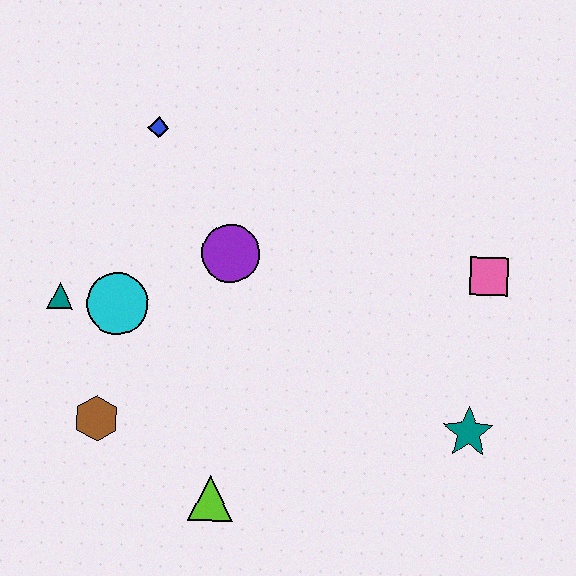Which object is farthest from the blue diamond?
The teal star is farthest from the blue diamond.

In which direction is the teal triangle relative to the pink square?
The teal triangle is to the left of the pink square.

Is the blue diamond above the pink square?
Yes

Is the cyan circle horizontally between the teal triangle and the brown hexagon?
No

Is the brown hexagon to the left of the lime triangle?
Yes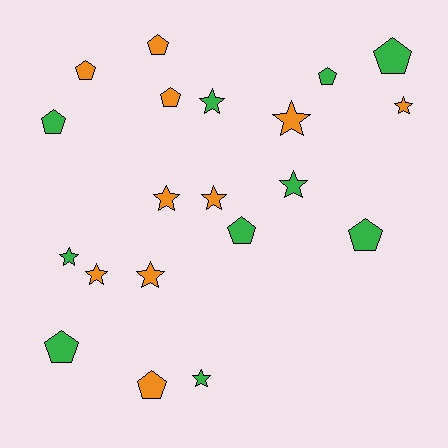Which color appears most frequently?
Orange, with 10 objects.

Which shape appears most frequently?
Pentagon, with 10 objects.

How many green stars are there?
There are 4 green stars.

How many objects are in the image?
There are 20 objects.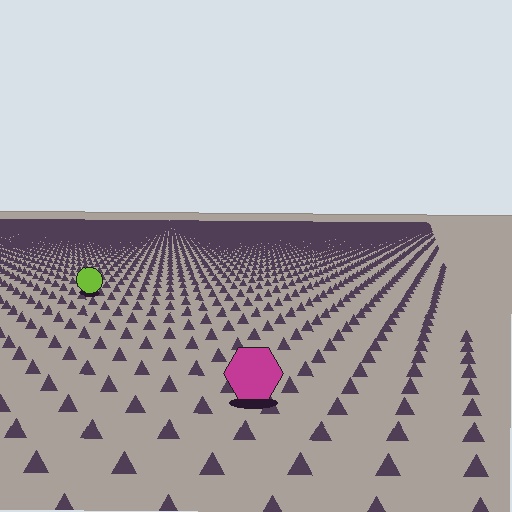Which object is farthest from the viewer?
The lime circle is farthest from the viewer. It appears smaller and the ground texture around it is denser.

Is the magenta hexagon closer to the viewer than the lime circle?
Yes. The magenta hexagon is closer — you can tell from the texture gradient: the ground texture is coarser near it.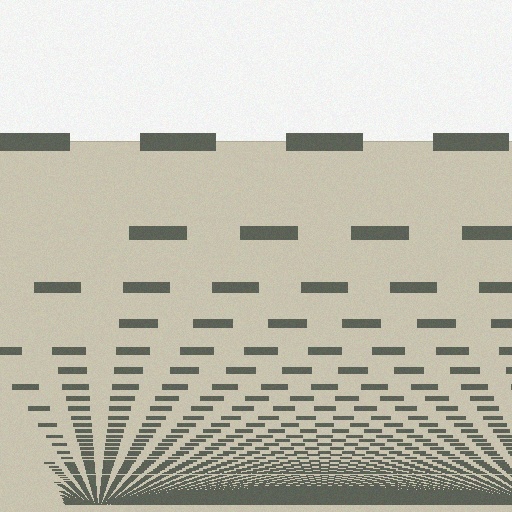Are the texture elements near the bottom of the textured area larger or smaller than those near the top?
Smaller. The gradient is inverted — elements near the bottom are smaller and denser.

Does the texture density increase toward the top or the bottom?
Density increases toward the bottom.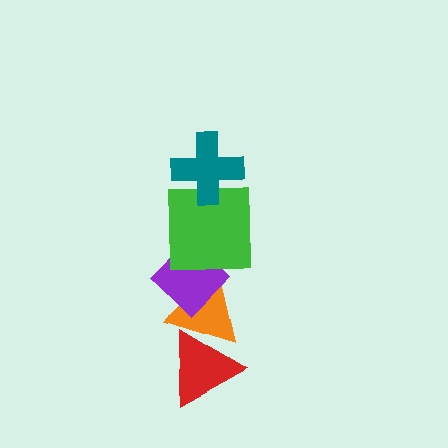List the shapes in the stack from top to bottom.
From top to bottom: the teal cross, the green square, the purple diamond, the orange triangle, the red triangle.